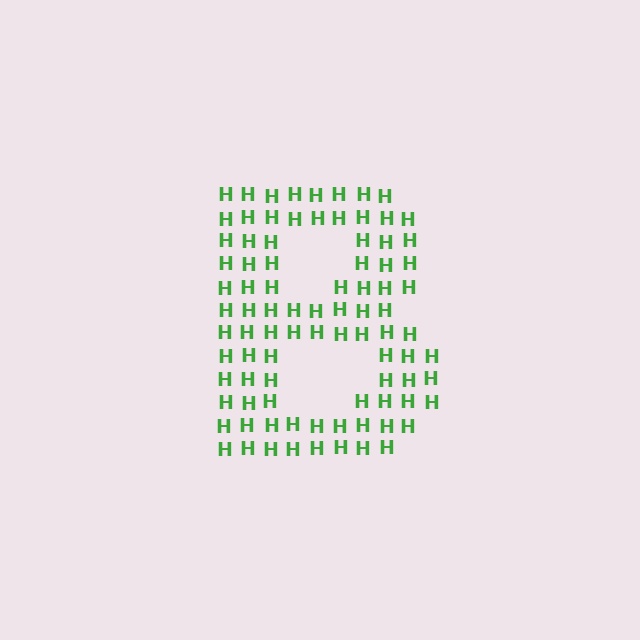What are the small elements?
The small elements are letter H's.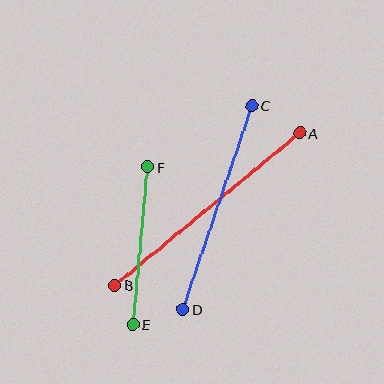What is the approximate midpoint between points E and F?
The midpoint is at approximately (140, 246) pixels.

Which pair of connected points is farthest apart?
Points A and B are farthest apart.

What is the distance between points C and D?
The distance is approximately 215 pixels.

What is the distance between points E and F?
The distance is approximately 159 pixels.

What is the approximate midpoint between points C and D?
The midpoint is at approximately (217, 208) pixels.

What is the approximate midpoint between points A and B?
The midpoint is at approximately (208, 209) pixels.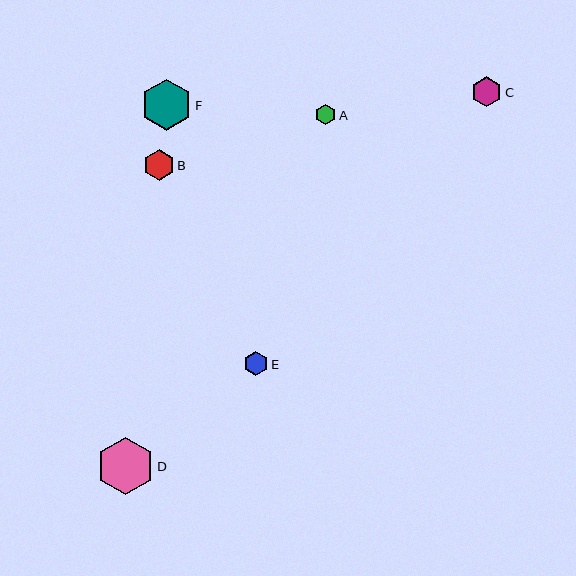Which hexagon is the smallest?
Hexagon A is the smallest with a size of approximately 20 pixels.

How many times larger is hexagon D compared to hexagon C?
Hexagon D is approximately 1.9 times the size of hexagon C.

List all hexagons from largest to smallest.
From largest to smallest: D, F, B, C, E, A.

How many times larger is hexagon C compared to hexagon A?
Hexagon C is approximately 1.5 times the size of hexagon A.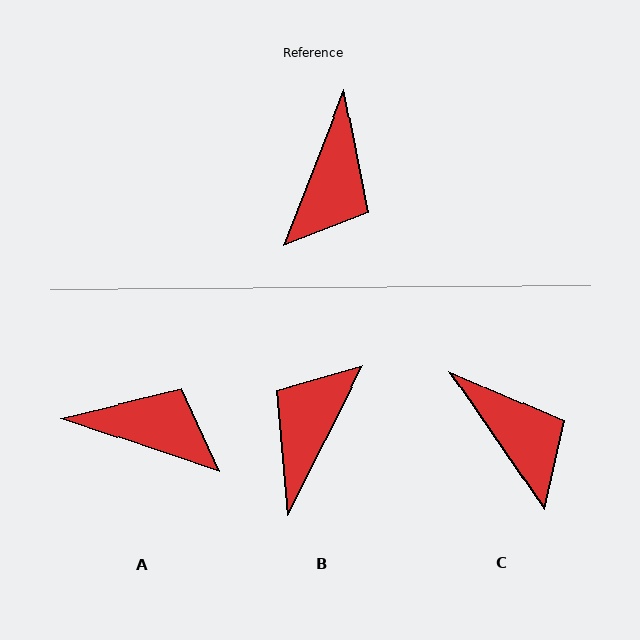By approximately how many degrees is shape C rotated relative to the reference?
Approximately 56 degrees counter-clockwise.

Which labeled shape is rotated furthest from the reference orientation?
B, about 174 degrees away.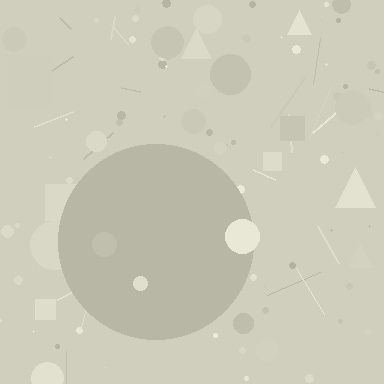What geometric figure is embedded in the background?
A circle is embedded in the background.